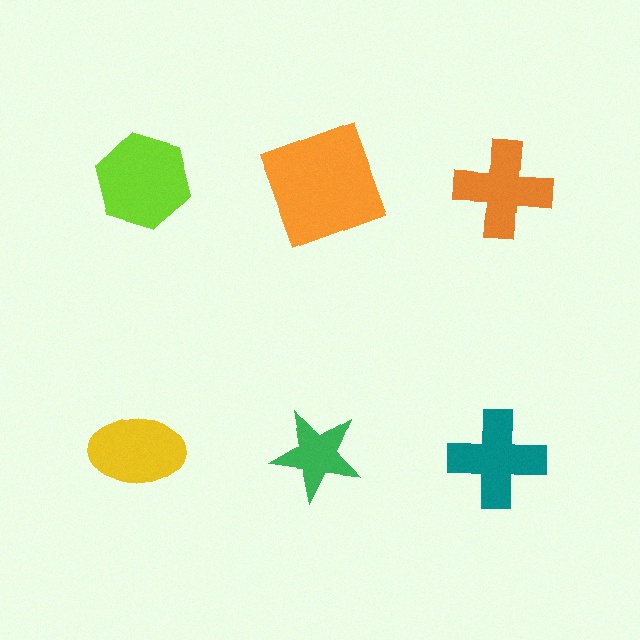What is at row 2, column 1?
A yellow ellipse.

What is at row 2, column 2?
A green star.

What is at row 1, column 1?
A lime hexagon.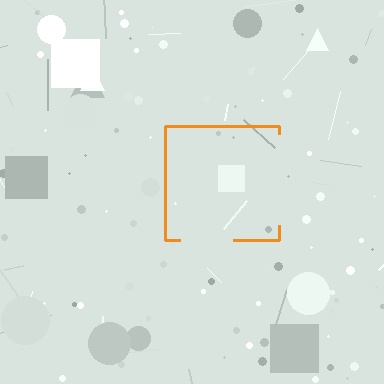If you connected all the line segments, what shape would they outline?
They would outline a square.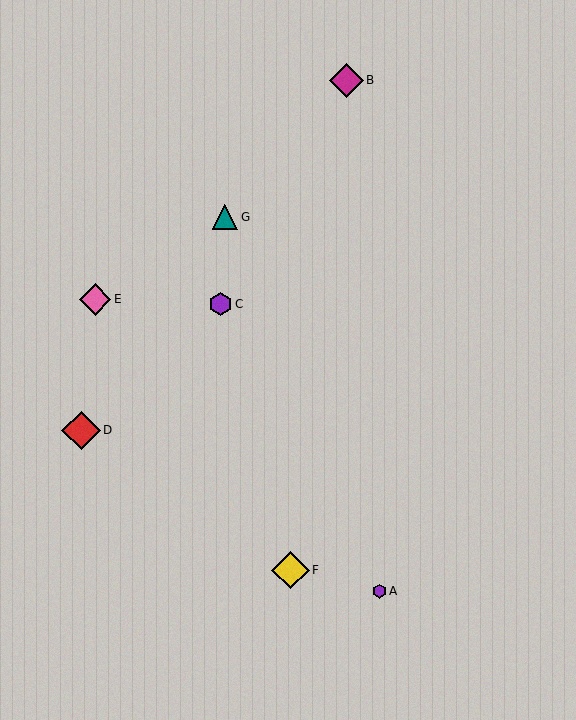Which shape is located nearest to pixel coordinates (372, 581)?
The purple hexagon (labeled A) at (379, 591) is nearest to that location.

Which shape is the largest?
The red diamond (labeled D) is the largest.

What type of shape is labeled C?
Shape C is a purple hexagon.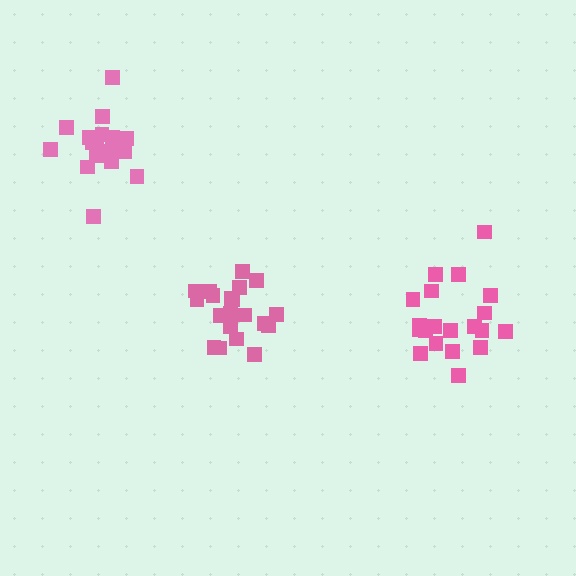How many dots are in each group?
Group 1: 19 dots, Group 2: 20 dots, Group 3: 20 dots (59 total).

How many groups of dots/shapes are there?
There are 3 groups.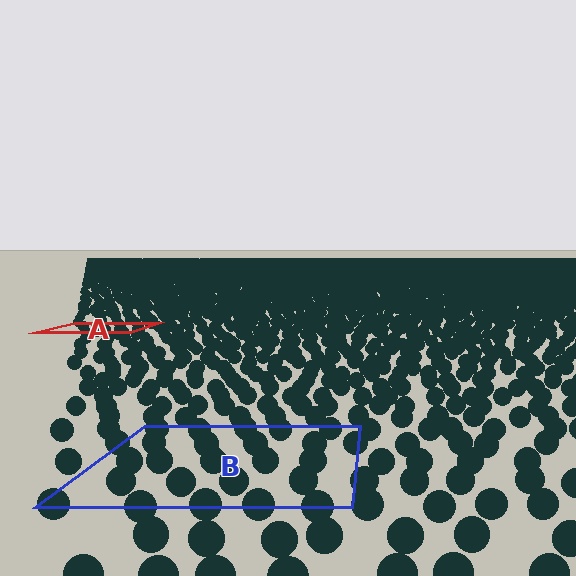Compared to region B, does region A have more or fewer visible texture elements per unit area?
Region A has more texture elements per unit area — they are packed more densely because it is farther away.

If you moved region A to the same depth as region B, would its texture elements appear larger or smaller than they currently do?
They would appear larger. At a closer depth, the same texture elements are projected at a bigger on-screen size.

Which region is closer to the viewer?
Region B is closer. The texture elements there are larger and more spread out.